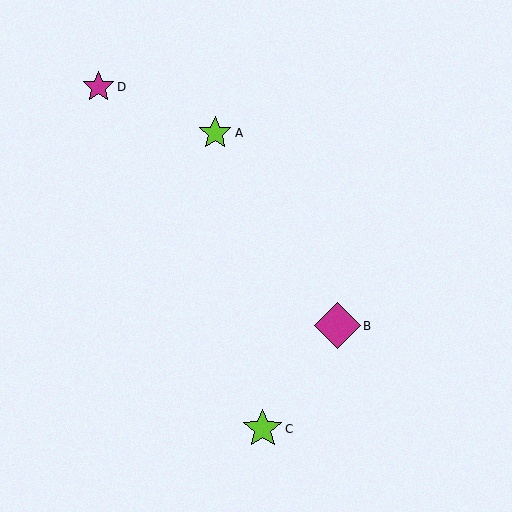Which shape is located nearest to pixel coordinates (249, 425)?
The lime star (labeled C) at (263, 429) is nearest to that location.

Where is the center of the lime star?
The center of the lime star is at (215, 133).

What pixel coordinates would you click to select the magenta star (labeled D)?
Click at (98, 87) to select the magenta star D.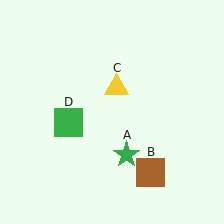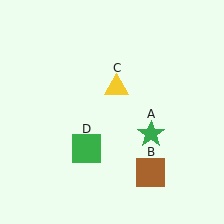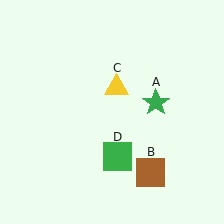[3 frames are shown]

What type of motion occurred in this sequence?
The green star (object A), green square (object D) rotated counterclockwise around the center of the scene.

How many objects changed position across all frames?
2 objects changed position: green star (object A), green square (object D).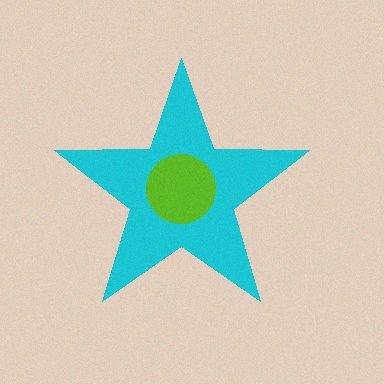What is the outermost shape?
The cyan star.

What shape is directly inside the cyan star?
The lime circle.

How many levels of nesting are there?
2.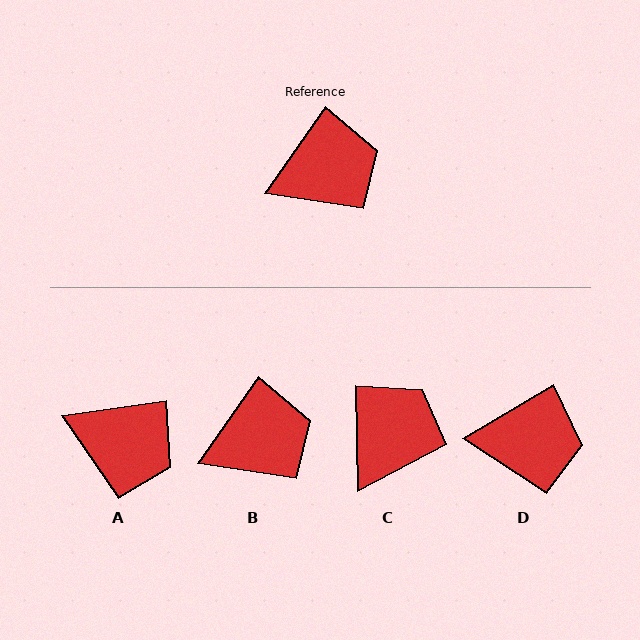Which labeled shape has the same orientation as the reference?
B.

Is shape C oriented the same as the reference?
No, it is off by about 37 degrees.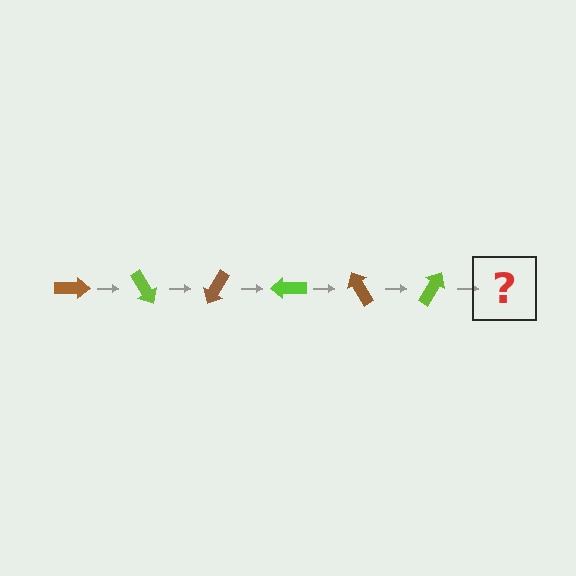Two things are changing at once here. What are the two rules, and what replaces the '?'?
The two rules are that it rotates 60 degrees each step and the color cycles through brown and lime. The '?' should be a brown arrow, rotated 360 degrees from the start.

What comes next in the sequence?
The next element should be a brown arrow, rotated 360 degrees from the start.